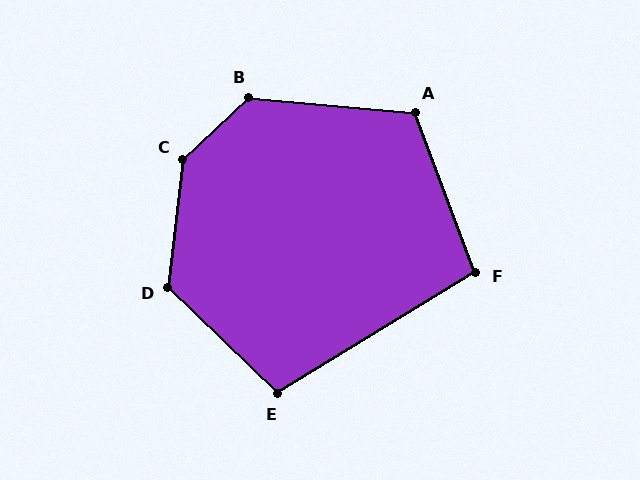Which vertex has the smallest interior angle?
F, at approximately 101 degrees.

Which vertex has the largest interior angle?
C, at approximately 140 degrees.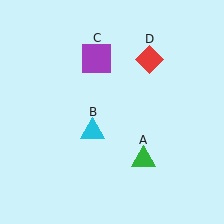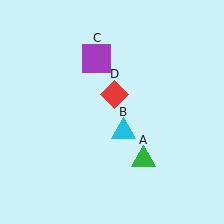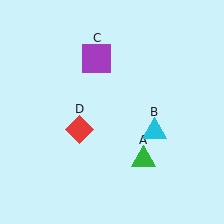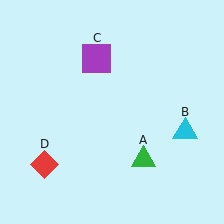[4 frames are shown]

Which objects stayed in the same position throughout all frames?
Green triangle (object A) and purple square (object C) remained stationary.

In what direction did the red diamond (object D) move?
The red diamond (object D) moved down and to the left.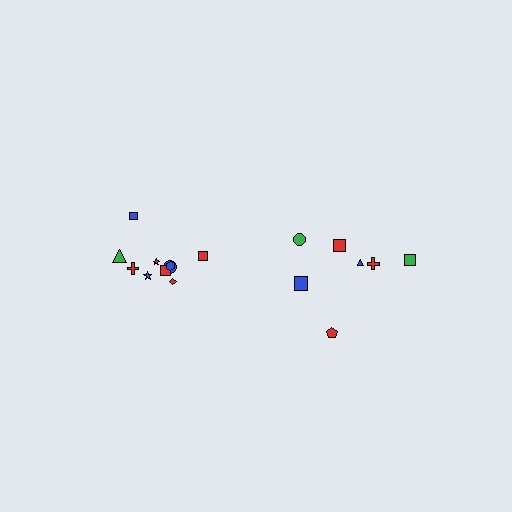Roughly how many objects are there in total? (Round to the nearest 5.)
Roughly 15 objects in total.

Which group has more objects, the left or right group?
The left group.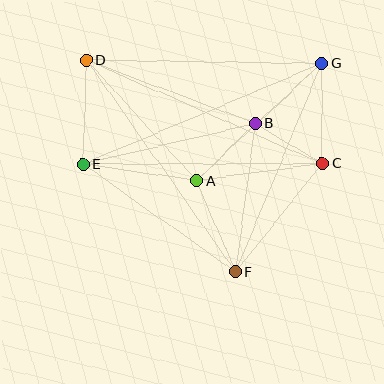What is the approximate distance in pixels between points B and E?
The distance between B and E is approximately 177 pixels.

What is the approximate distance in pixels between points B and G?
The distance between B and G is approximately 90 pixels.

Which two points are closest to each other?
Points B and C are closest to each other.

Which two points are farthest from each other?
Points E and G are farthest from each other.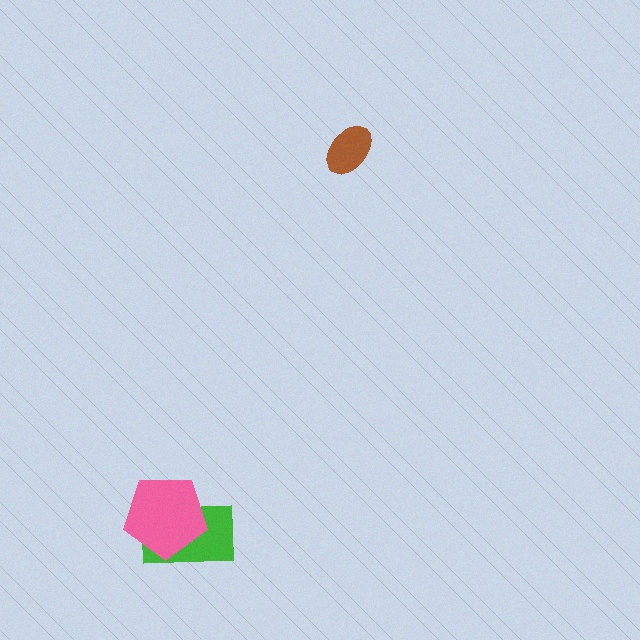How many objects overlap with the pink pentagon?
1 object overlaps with the pink pentagon.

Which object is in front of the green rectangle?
The pink pentagon is in front of the green rectangle.